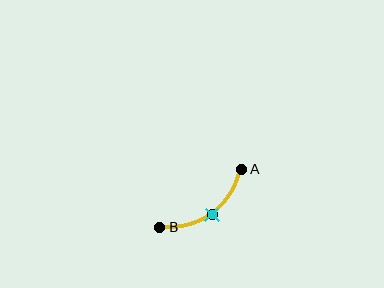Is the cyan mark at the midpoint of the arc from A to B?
Yes. The cyan mark lies on the arc at equal arc-length from both A and B — it is the arc midpoint.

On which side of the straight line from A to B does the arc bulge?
The arc bulges below and to the right of the straight line connecting A and B.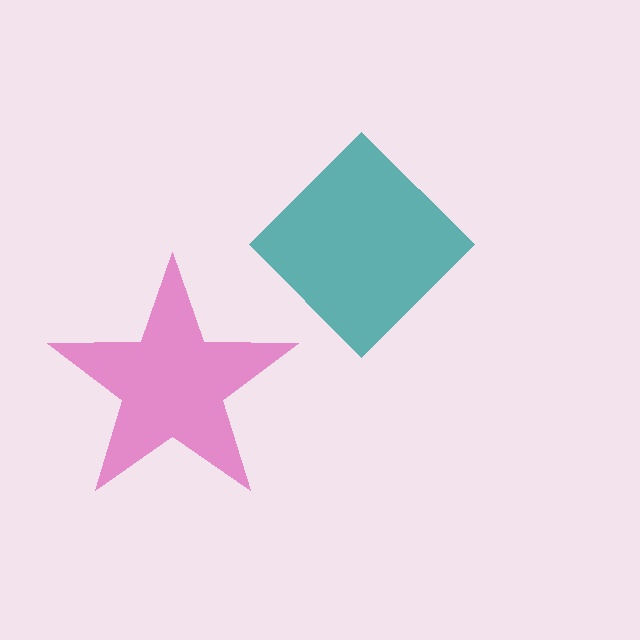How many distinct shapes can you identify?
There are 2 distinct shapes: a pink star, a teal diamond.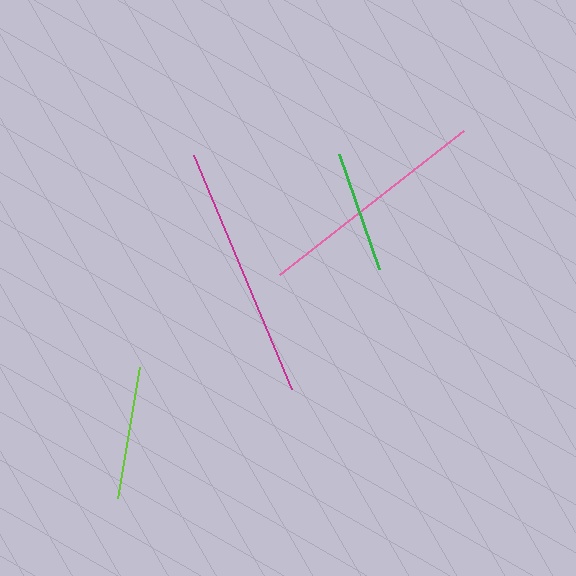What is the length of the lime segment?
The lime segment is approximately 132 pixels long.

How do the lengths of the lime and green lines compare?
The lime and green lines are approximately the same length.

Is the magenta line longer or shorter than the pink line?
The magenta line is longer than the pink line.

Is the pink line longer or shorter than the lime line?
The pink line is longer than the lime line.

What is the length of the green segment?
The green segment is approximately 121 pixels long.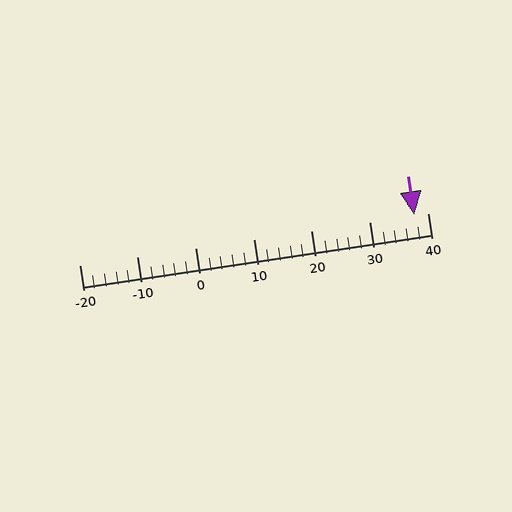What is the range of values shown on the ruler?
The ruler shows values from -20 to 40.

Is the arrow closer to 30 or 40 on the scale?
The arrow is closer to 40.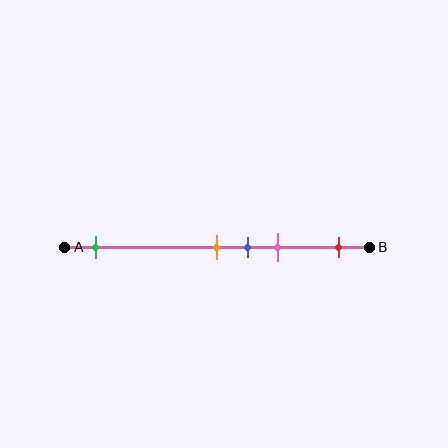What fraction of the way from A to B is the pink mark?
The pink mark is approximately 70% (0.7) of the way from A to B.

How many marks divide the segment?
There are 5 marks dividing the segment.